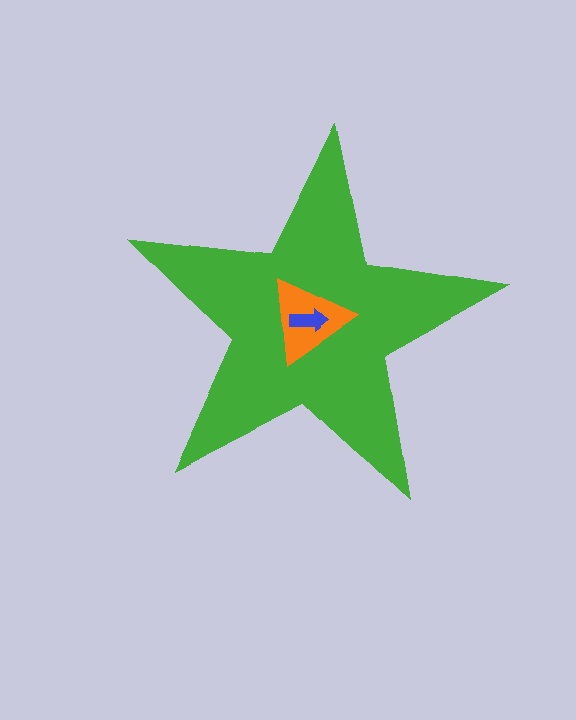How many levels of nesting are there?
3.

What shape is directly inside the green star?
The orange triangle.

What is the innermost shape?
The blue arrow.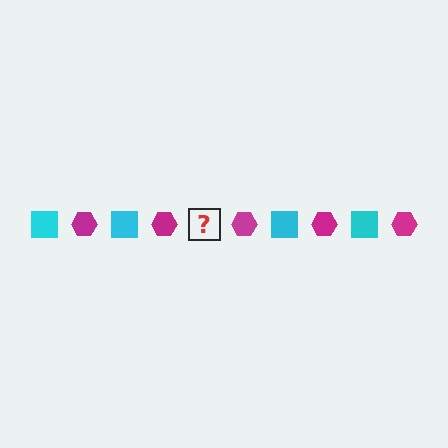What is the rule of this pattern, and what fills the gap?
The rule is that the pattern alternates between cyan square and magenta hexagon. The gap should be filled with a cyan square.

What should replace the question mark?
The question mark should be replaced with a cyan square.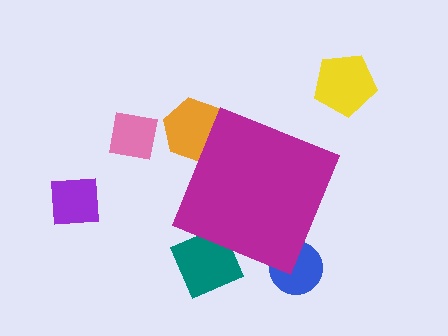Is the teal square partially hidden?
Yes, the teal square is partially hidden behind the magenta diamond.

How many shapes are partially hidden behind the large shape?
3 shapes are partially hidden.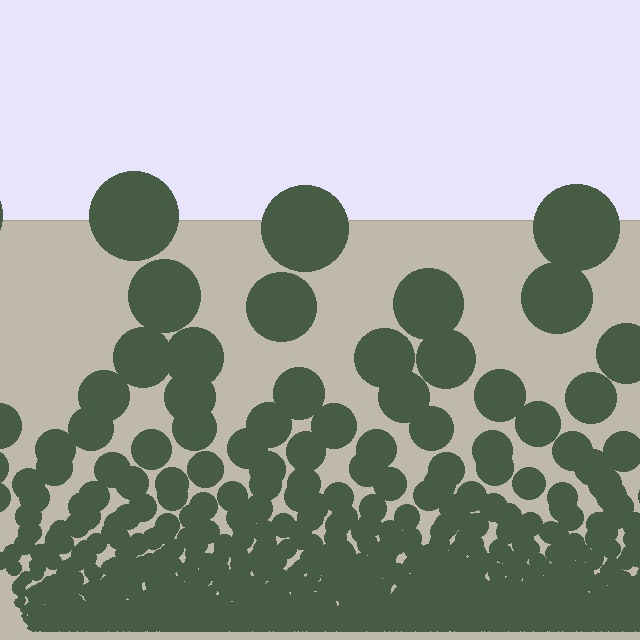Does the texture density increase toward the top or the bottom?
Density increases toward the bottom.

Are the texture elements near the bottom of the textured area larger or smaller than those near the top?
Smaller. The gradient is inverted — elements near the bottom are smaller and denser.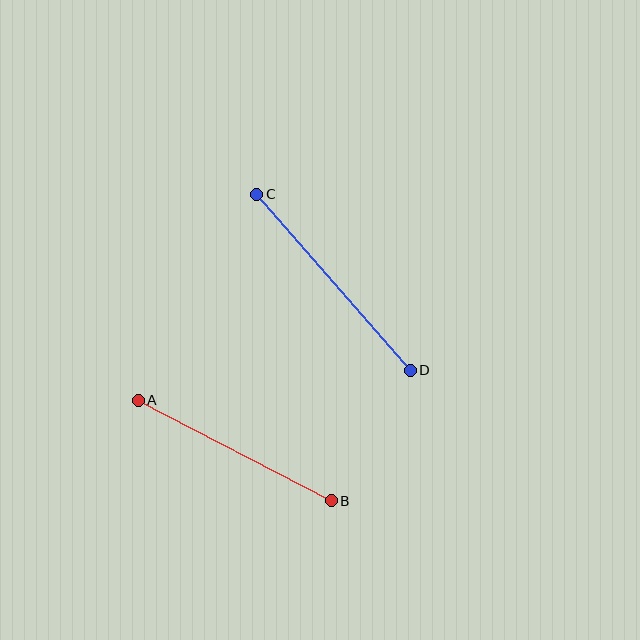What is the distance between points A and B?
The distance is approximately 217 pixels.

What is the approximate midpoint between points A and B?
The midpoint is at approximately (235, 451) pixels.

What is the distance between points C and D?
The distance is approximately 234 pixels.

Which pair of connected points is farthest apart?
Points C and D are farthest apart.